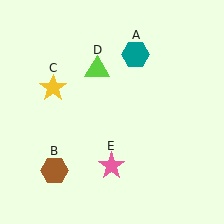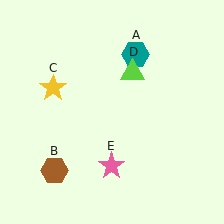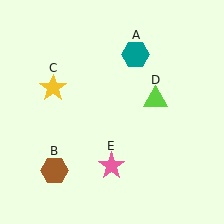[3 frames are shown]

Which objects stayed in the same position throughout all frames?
Teal hexagon (object A) and brown hexagon (object B) and yellow star (object C) and pink star (object E) remained stationary.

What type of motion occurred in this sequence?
The lime triangle (object D) rotated clockwise around the center of the scene.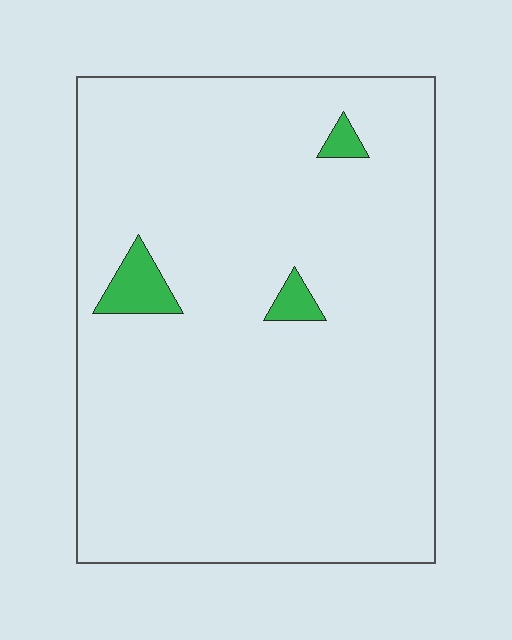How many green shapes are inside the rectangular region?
3.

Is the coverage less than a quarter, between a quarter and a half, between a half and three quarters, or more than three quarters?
Less than a quarter.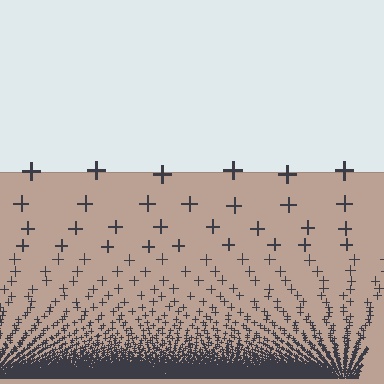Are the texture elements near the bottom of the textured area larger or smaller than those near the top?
Smaller. The gradient is inverted — elements near the bottom are smaller and denser.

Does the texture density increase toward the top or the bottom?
Density increases toward the bottom.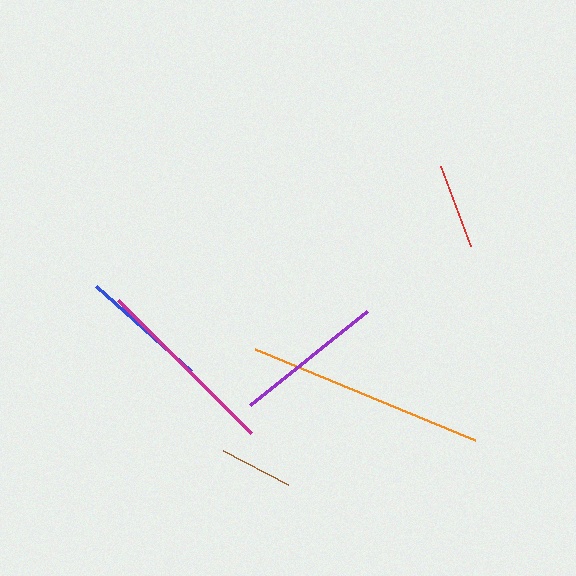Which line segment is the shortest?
The brown line is the shortest at approximately 73 pixels.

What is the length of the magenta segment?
The magenta segment is approximately 188 pixels long.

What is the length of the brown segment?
The brown segment is approximately 73 pixels long.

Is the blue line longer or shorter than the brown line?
The blue line is longer than the brown line.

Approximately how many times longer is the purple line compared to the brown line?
The purple line is approximately 2.1 times the length of the brown line.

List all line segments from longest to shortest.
From longest to shortest: orange, magenta, purple, blue, red, brown.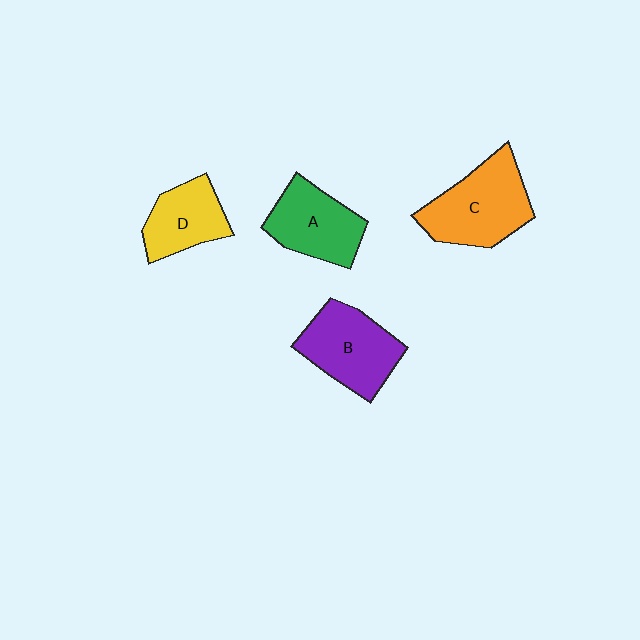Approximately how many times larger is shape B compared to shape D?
Approximately 1.3 times.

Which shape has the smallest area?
Shape D (yellow).